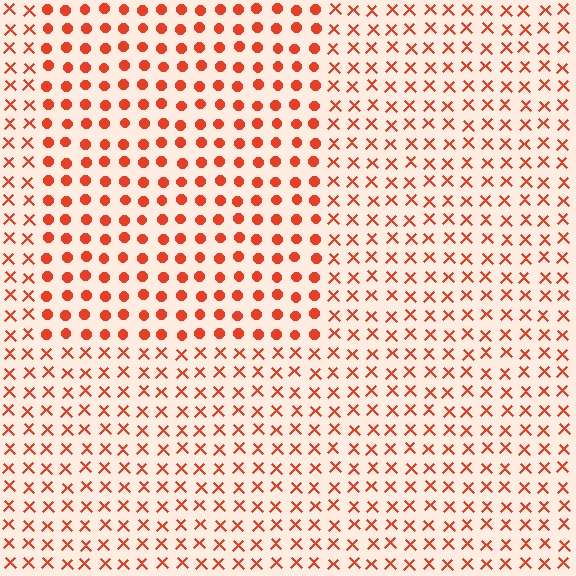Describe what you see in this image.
The image is filled with small red elements arranged in a uniform grid. A rectangle-shaped region contains circles, while the surrounding area contains X marks. The boundary is defined purely by the change in element shape.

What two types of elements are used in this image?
The image uses circles inside the rectangle region and X marks outside it.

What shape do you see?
I see a rectangle.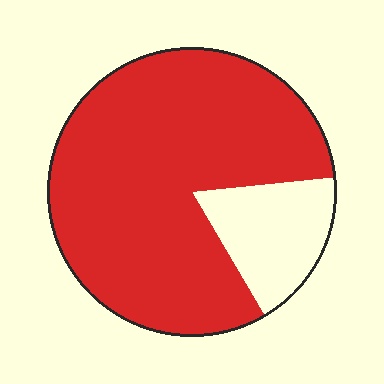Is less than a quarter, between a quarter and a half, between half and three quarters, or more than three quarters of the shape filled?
More than three quarters.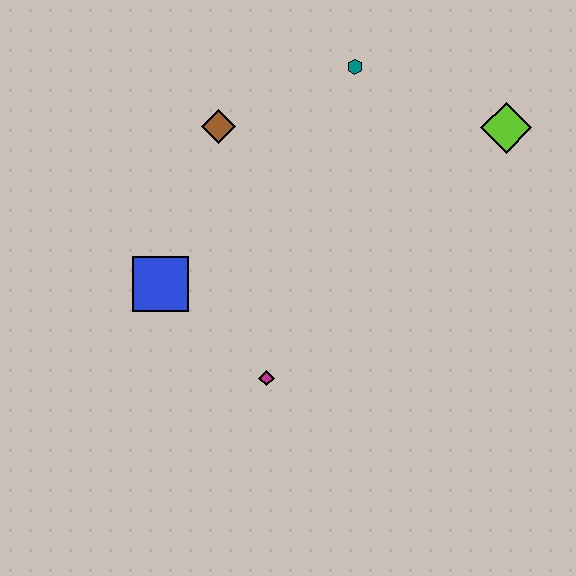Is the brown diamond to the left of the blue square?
No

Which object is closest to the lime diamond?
The teal hexagon is closest to the lime diamond.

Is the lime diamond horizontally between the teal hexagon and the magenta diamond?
No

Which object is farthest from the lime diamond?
The blue square is farthest from the lime diamond.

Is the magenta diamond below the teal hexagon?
Yes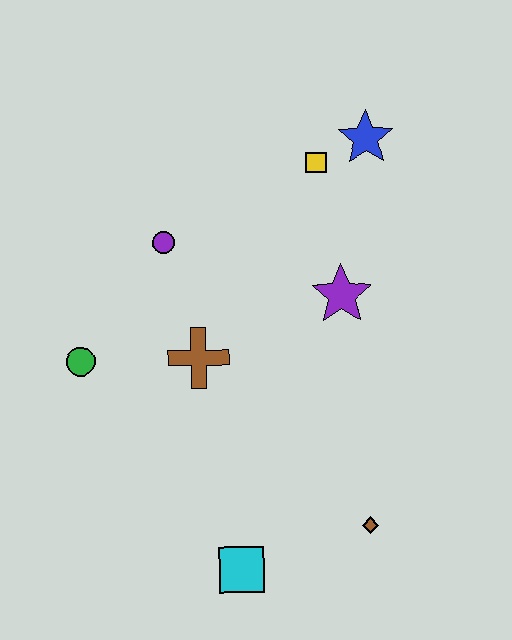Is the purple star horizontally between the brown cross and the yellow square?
No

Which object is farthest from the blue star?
The cyan square is farthest from the blue star.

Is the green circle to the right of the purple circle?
No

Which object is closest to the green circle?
The brown cross is closest to the green circle.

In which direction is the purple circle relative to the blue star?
The purple circle is to the left of the blue star.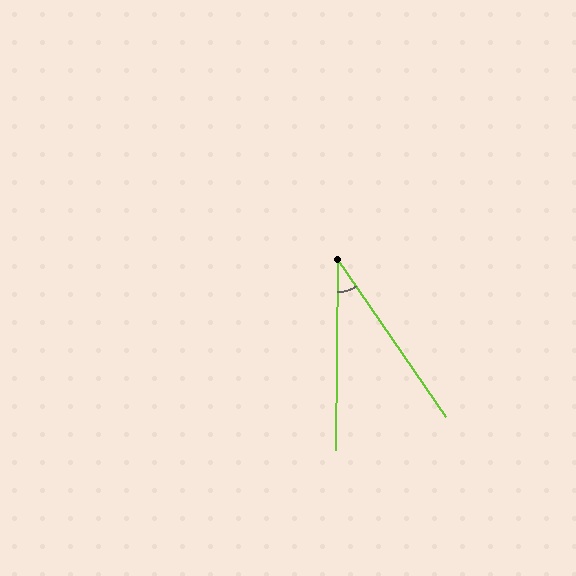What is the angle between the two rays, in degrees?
Approximately 35 degrees.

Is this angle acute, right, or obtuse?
It is acute.